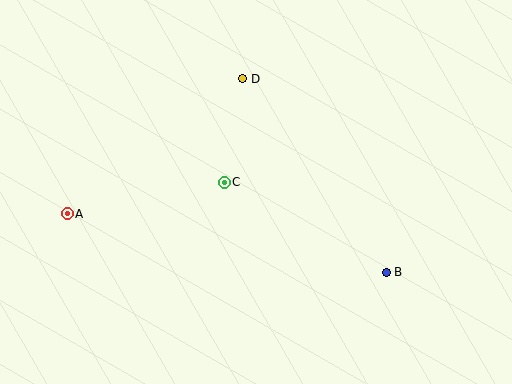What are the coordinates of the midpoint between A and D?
The midpoint between A and D is at (155, 146).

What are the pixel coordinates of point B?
Point B is at (386, 272).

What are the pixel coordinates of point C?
Point C is at (224, 182).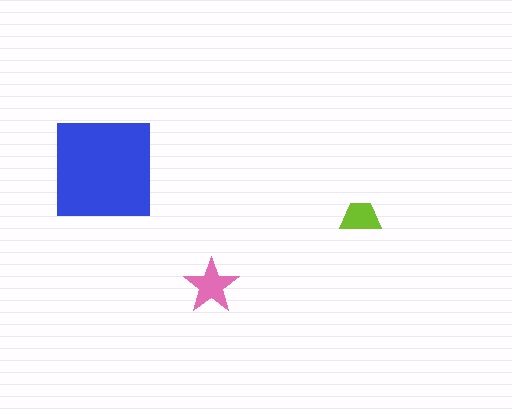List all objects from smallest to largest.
The lime trapezoid, the pink star, the blue square.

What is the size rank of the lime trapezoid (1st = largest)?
3rd.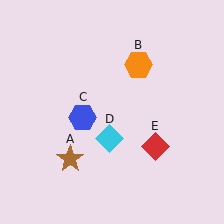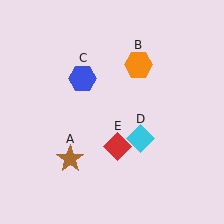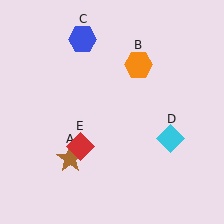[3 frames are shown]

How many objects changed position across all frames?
3 objects changed position: blue hexagon (object C), cyan diamond (object D), red diamond (object E).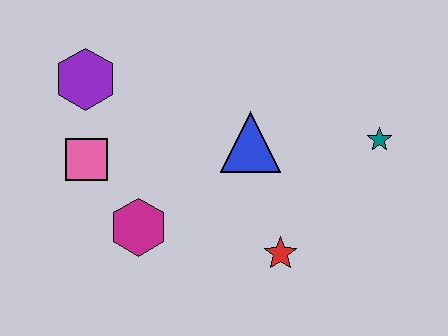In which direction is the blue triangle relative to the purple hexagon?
The blue triangle is to the right of the purple hexagon.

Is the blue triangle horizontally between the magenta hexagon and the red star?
Yes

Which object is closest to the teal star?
The blue triangle is closest to the teal star.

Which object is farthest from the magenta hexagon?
The teal star is farthest from the magenta hexagon.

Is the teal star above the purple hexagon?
No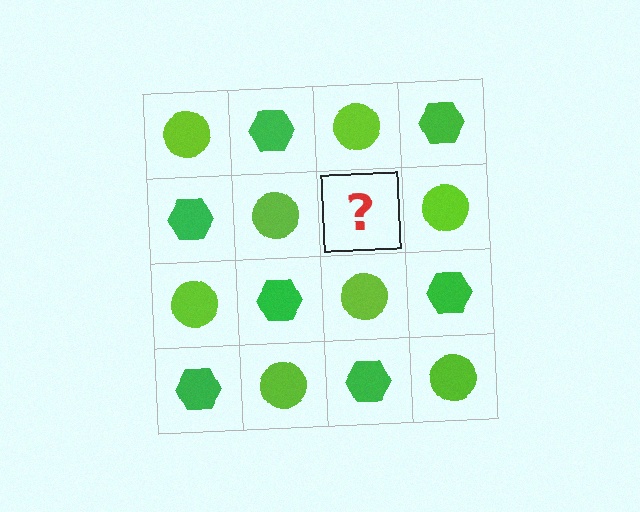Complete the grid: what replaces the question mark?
The question mark should be replaced with a green hexagon.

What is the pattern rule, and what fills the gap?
The rule is that it alternates lime circle and green hexagon in a checkerboard pattern. The gap should be filled with a green hexagon.